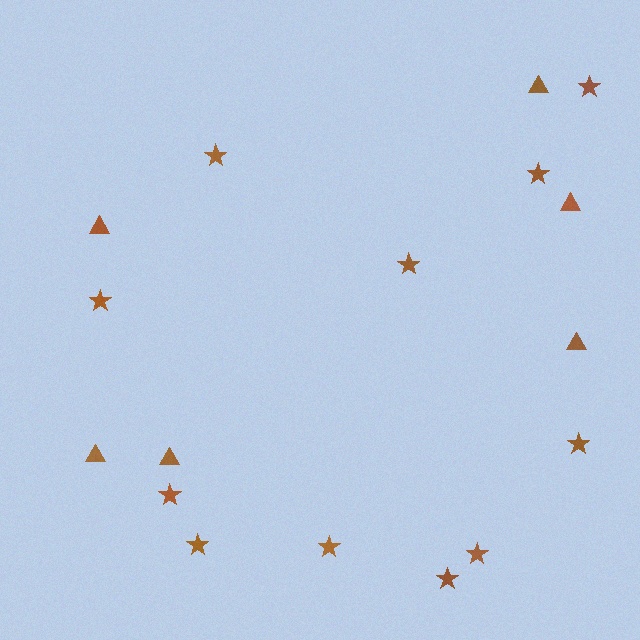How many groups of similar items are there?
There are 2 groups: one group of stars (11) and one group of triangles (6).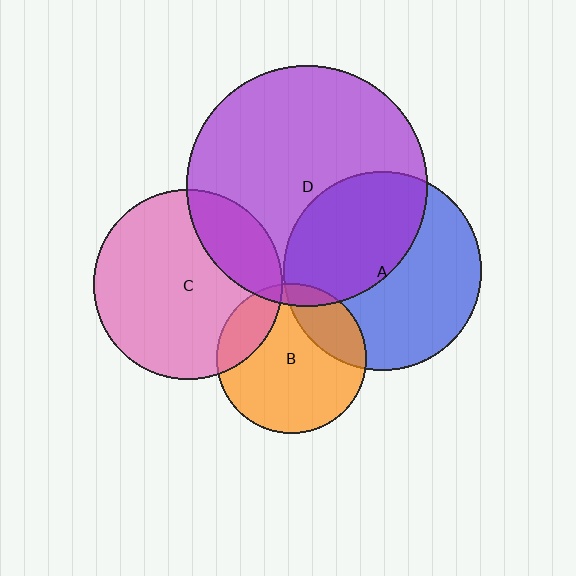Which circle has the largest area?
Circle D (purple).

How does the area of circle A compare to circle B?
Approximately 1.7 times.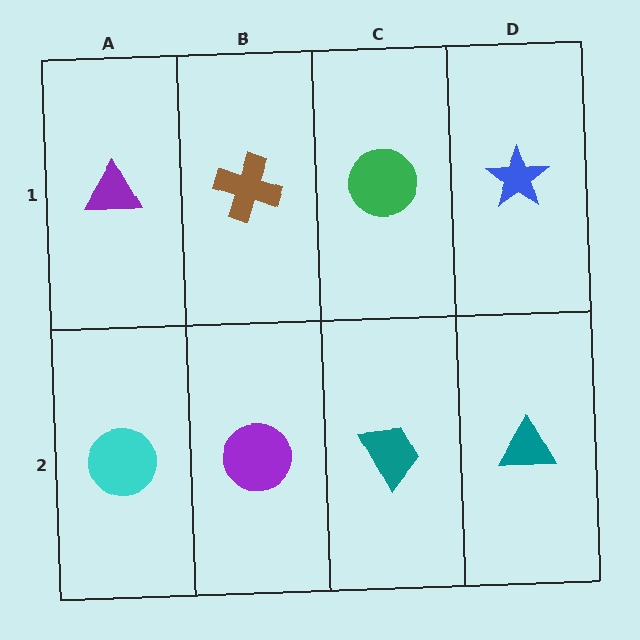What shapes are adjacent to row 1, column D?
A teal triangle (row 2, column D), a green circle (row 1, column C).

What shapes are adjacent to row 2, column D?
A blue star (row 1, column D), a teal trapezoid (row 2, column C).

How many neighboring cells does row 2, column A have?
2.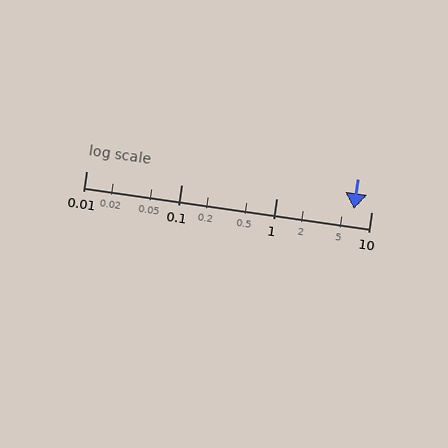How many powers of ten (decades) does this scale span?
The scale spans 3 decades, from 0.01 to 10.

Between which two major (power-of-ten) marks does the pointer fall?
The pointer is between 1 and 10.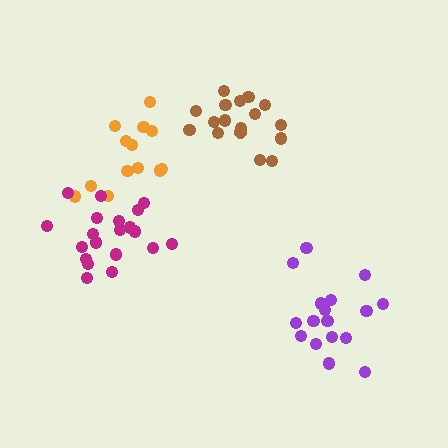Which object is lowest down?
The purple cluster is bottommost.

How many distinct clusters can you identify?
There are 4 distinct clusters.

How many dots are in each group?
Group 1: 14 dots, Group 2: 17 dots, Group 3: 17 dots, Group 4: 20 dots (68 total).